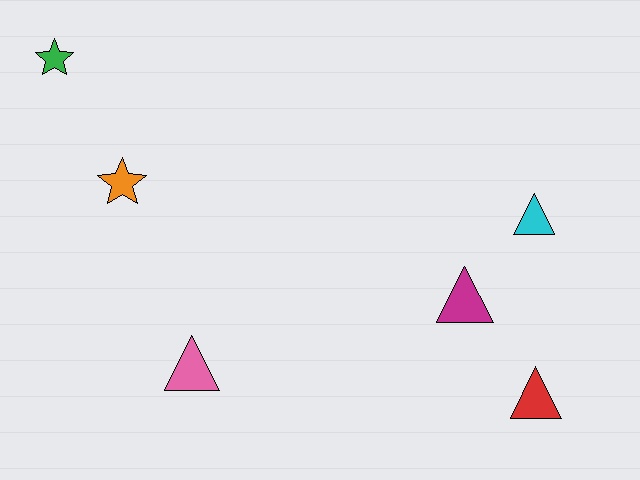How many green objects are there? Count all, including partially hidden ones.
There is 1 green object.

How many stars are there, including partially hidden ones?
There are 2 stars.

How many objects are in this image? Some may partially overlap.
There are 6 objects.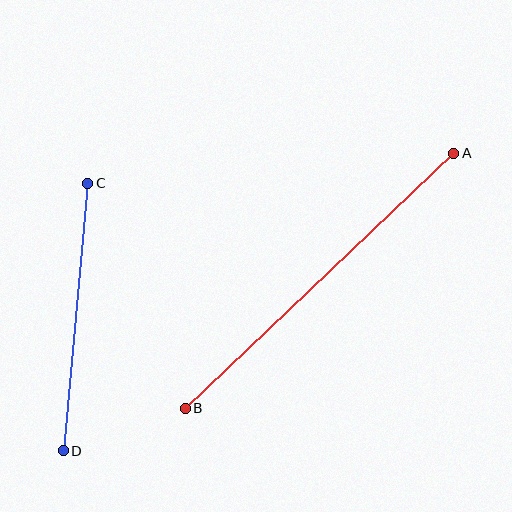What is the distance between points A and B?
The distance is approximately 370 pixels.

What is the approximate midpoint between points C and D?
The midpoint is at approximately (76, 317) pixels.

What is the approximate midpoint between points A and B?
The midpoint is at approximately (319, 281) pixels.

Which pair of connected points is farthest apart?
Points A and B are farthest apart.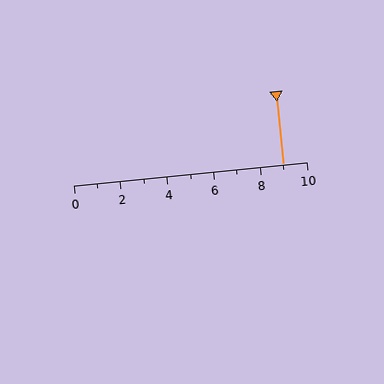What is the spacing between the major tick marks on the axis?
The major ticks are spaced 2 apart.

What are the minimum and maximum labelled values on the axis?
The axis runs from 0 to 10.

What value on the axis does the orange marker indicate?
The marker indicates approximately 9.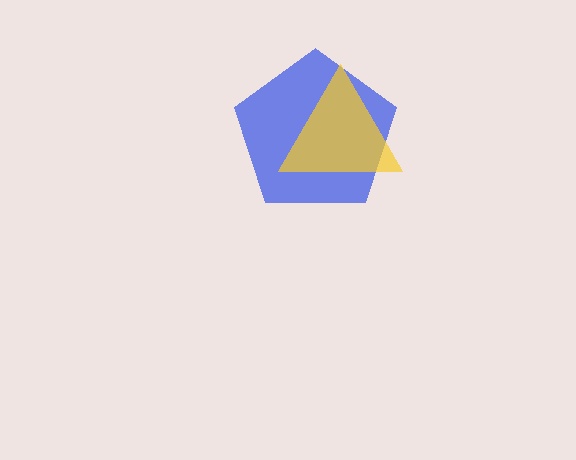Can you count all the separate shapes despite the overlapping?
Yes, there are 2 separate shapes.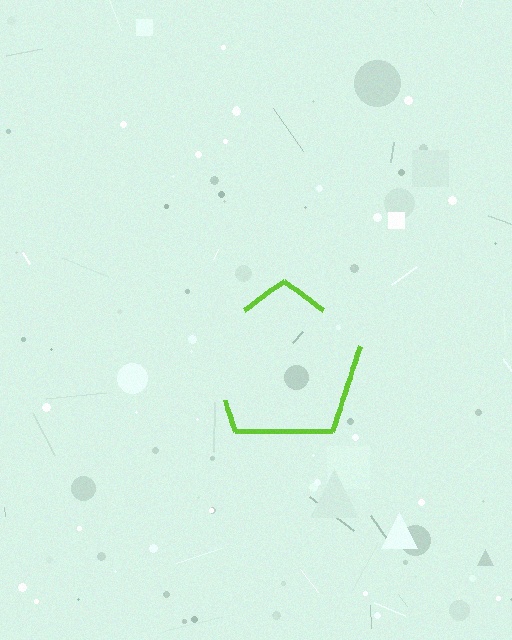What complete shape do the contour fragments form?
The contour fragments form a pentagon.